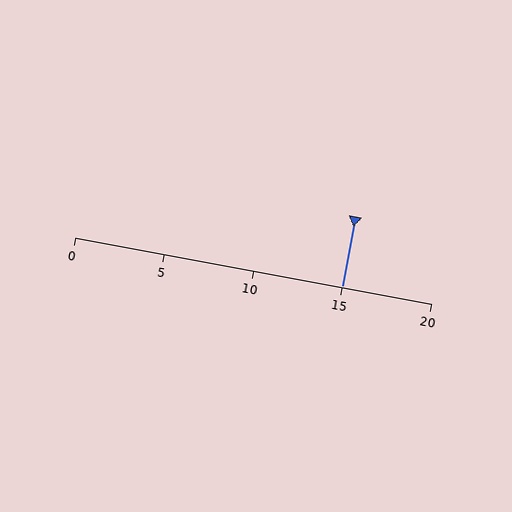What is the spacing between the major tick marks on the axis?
The major ticks are spaced 5 apart.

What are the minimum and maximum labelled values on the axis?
The axis runs from 0 to 20.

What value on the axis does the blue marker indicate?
The marker indicates approximately 15.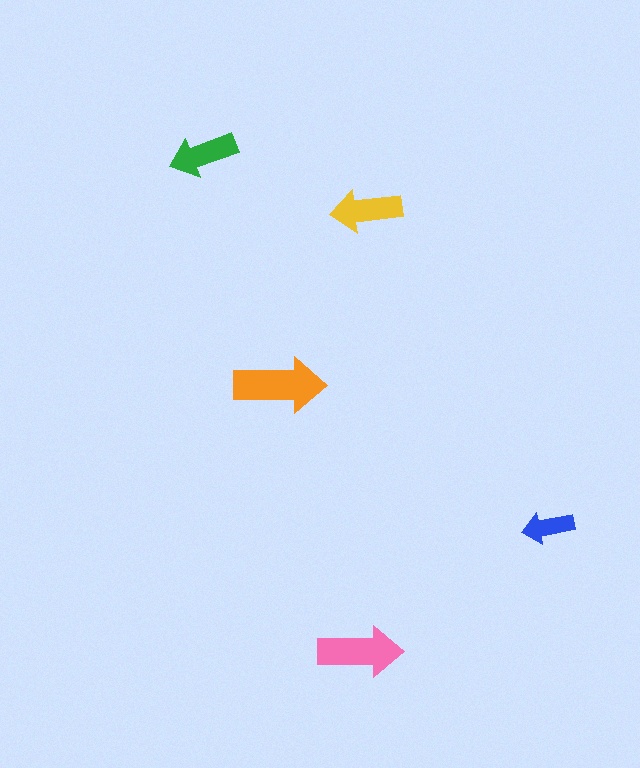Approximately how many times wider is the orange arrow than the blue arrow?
About 2 times wider.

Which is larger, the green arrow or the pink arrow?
The pink one.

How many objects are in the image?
There are 5 objects in the image.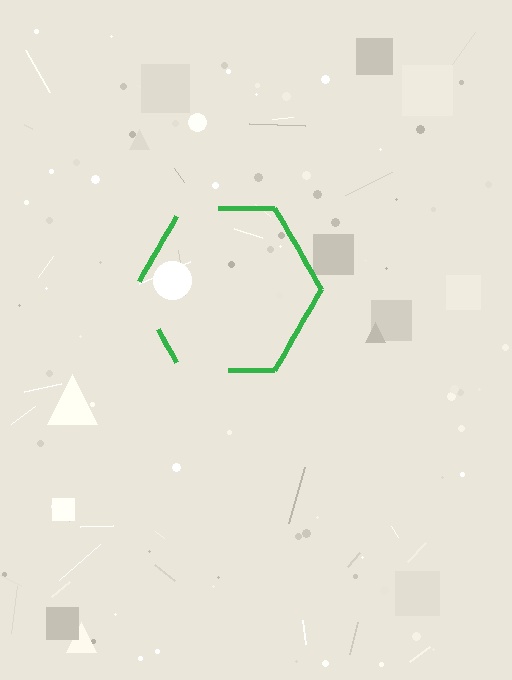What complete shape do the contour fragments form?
The contour fragments form a hexagon.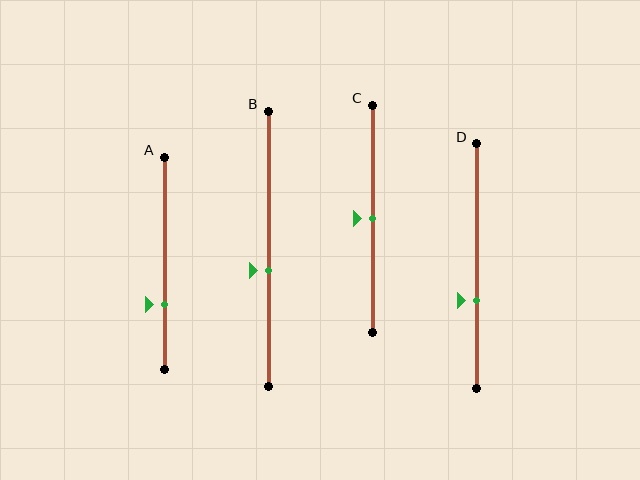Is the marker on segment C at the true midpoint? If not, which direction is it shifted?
Yes, the marker on segment C is at the true midpoint.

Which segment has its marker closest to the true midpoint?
Segment C has its marker closest to the true midpoint.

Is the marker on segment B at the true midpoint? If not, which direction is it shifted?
No, the marker on segment B is shifted downward by about 8% of the segment length.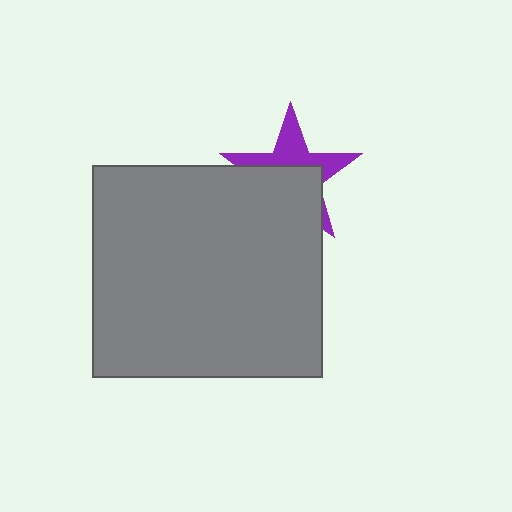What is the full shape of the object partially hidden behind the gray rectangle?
The partially hidden object is a purple star.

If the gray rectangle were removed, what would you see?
You would see the complete purple star.